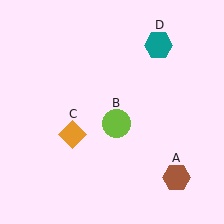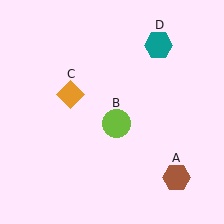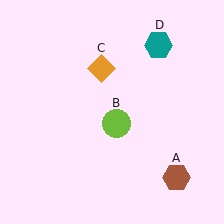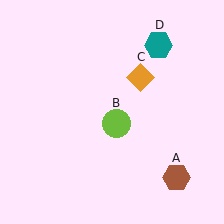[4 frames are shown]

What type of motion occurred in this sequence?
The orange diamond (object C) rotated clockwise around the center of the scene.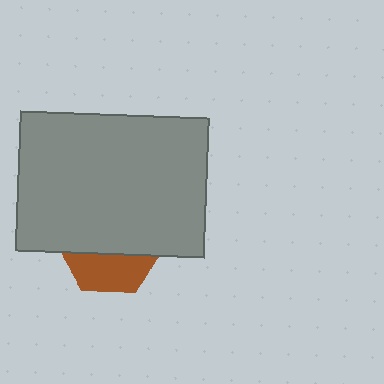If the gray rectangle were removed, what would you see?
You would see the complete brown hexagon.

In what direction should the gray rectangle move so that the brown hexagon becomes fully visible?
The gray rectangle should move up. That is the shortest direction to clear the overlap and leave the brown hexagon fully visible.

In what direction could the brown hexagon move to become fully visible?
The brown hexagon could move down. That would shift it out from behind the gray rectangle entirely.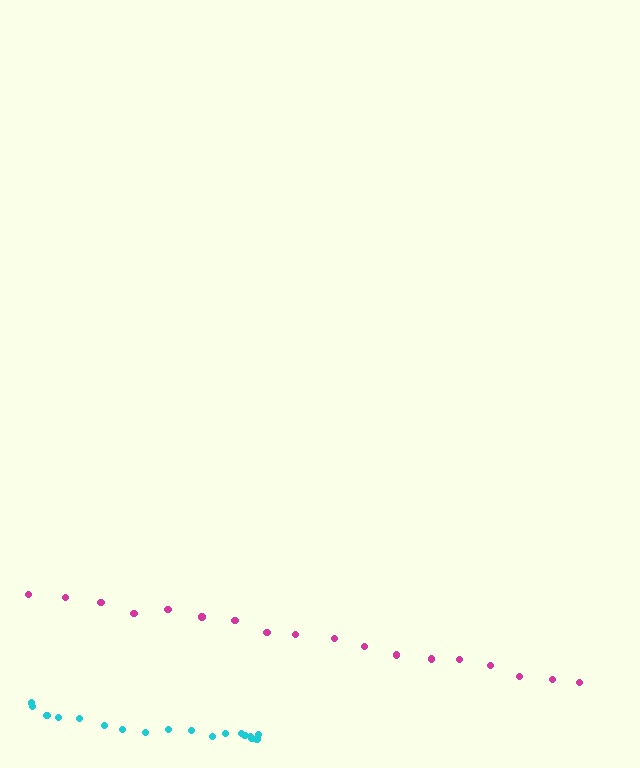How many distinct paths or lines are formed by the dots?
There are 2 distinct paths.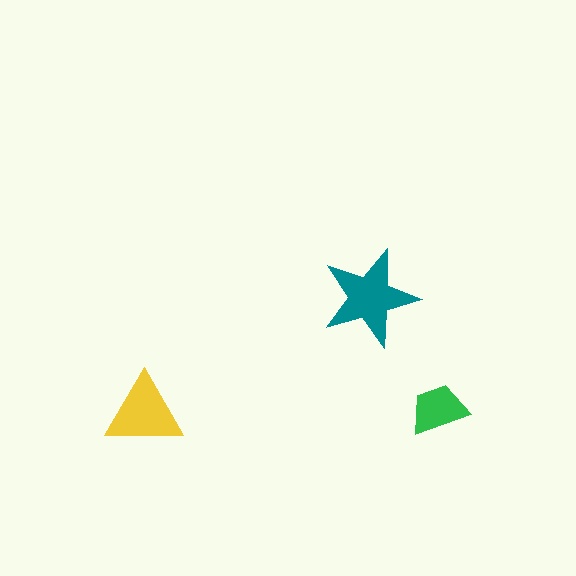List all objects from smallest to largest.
The green trapezoid, the yellow triangle, the teal star.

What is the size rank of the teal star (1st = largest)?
1st.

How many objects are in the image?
There are 3 objects in the image.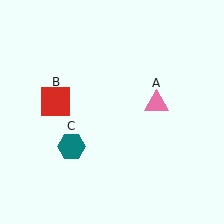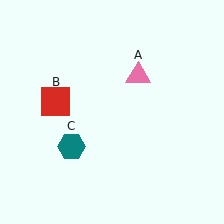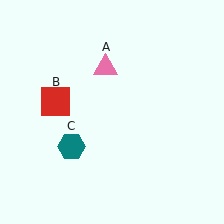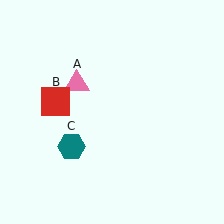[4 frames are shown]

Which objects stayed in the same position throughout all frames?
Red square (object B) and teal hexagon (object C) remained stationary.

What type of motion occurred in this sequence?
The pink triangle (object A) rotated counterclockwise around the center of the scene.